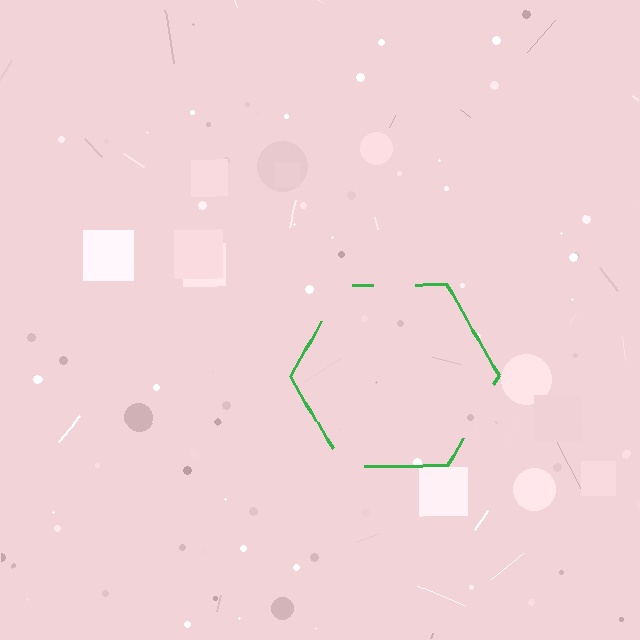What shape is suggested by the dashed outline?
The dashed outline suggests a hexagon.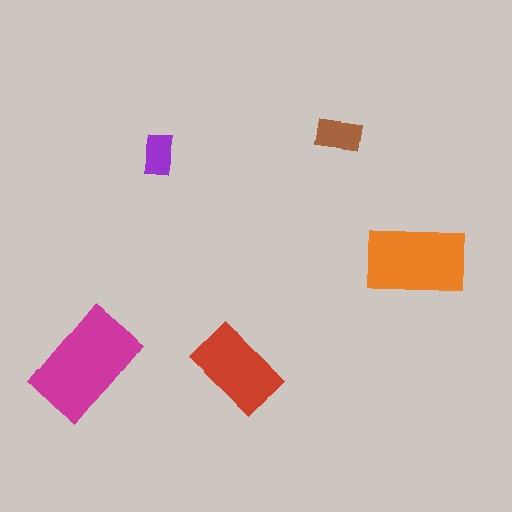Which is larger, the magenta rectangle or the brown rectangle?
The magenta one.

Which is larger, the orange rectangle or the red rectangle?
The orange one.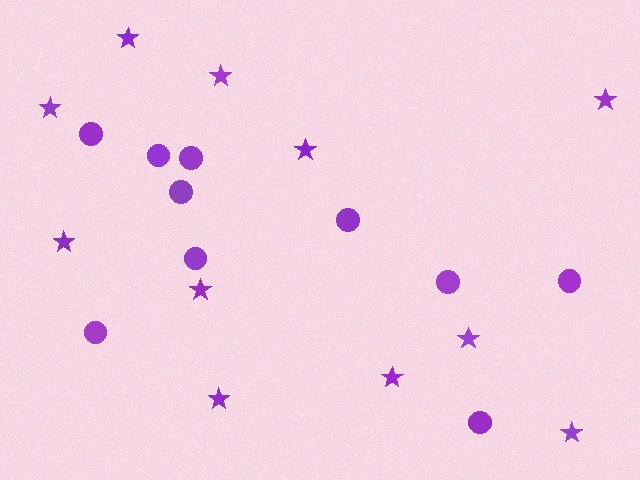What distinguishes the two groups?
There are 2 groups: one group of circles (10) and one group of stars (11).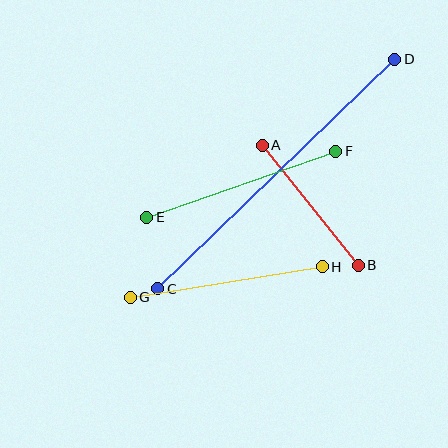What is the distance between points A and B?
The distance is approximately 153 pixels.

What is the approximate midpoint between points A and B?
The midpoint is at approximately (310, 205) pixels.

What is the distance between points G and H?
The distance is approximately 195 pixels.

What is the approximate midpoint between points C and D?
The midpoint is at approximately (276, 174) pixels.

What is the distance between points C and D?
The distance is approximately 330 pixels.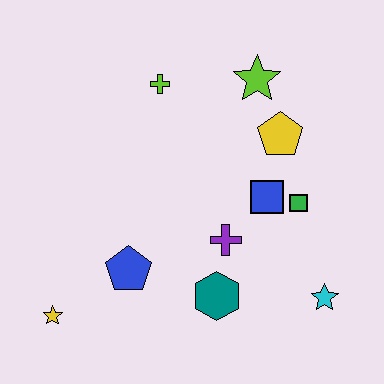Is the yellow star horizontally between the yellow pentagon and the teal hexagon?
No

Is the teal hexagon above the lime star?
No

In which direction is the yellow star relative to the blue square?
The yellow star is to the left of the blue square.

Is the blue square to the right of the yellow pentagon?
No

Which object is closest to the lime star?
The yellow pentagon is closest to the lime star.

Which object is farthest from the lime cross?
The cyan star is farthest from the lime cross.